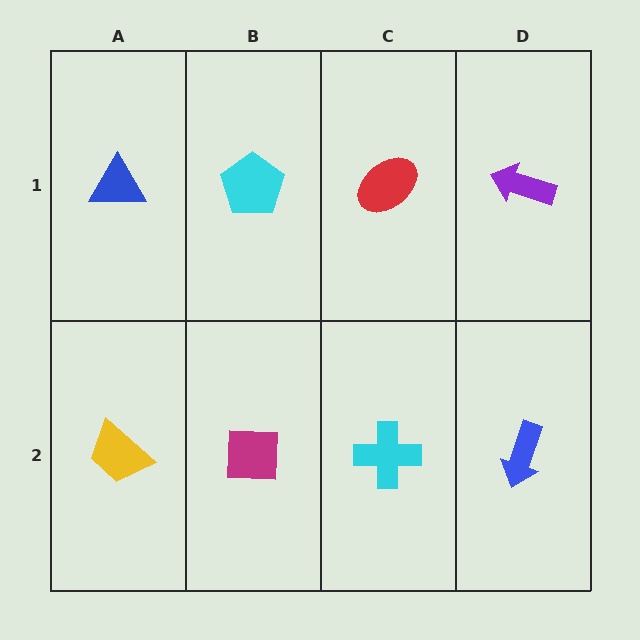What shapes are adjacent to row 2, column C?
A red ellipse (row 1, column C), a magenta square (row 2, column B), a blue arrow (row 2, column D).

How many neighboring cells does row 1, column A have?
2.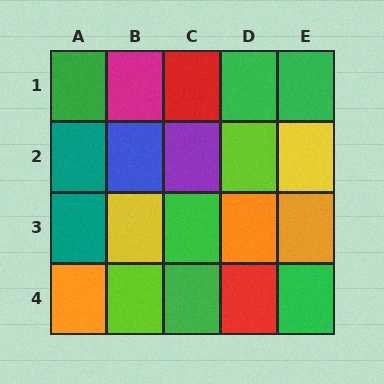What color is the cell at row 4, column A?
Orange.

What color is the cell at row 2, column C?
Purple.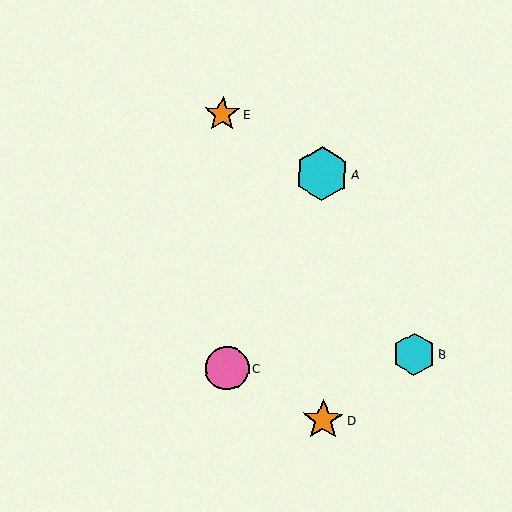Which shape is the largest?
The cyan hexagon (labeled A) is the largest.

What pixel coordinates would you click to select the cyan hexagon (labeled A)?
Click at (322, 174) to select the cyan hexagon A.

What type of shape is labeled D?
Shape D is an orange star.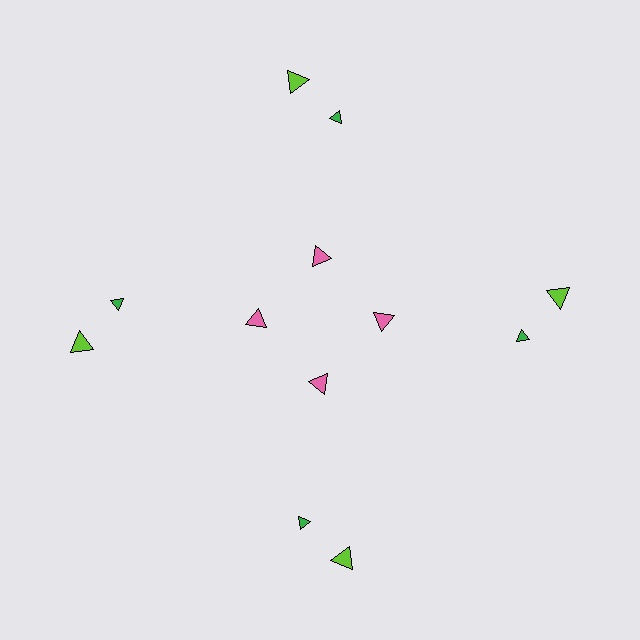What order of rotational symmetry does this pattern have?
This pattern has 4-fold rotational symmetry.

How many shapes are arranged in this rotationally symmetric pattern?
There are 12 shapes, arranged in 4 groups of 3.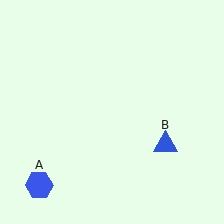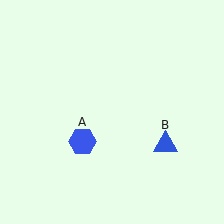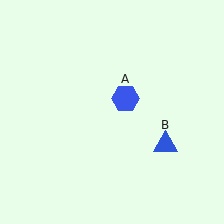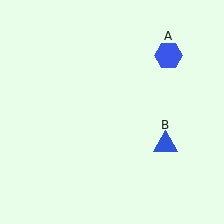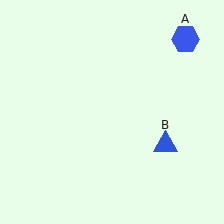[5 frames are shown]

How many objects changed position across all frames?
1 object changed position: blue hexagon (object A).